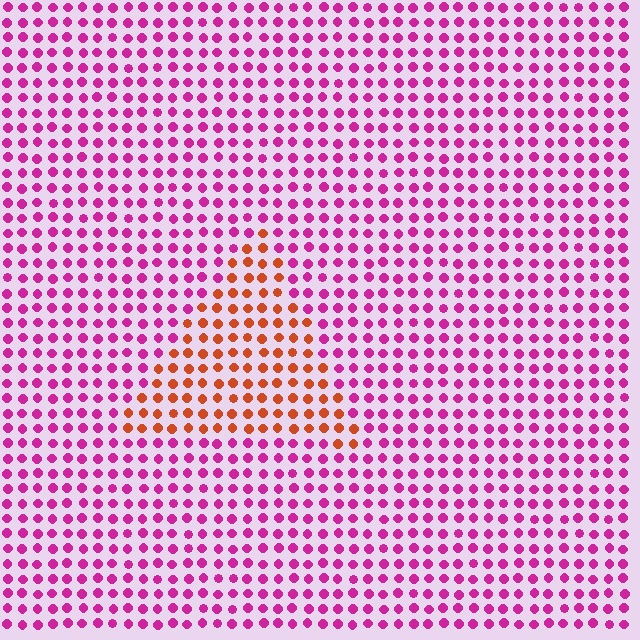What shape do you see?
I see a triangle.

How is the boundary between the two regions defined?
The boundary is defined purely by a slight shift in hue (about 56 degrees). Spacing, size, and orientation are identical on both sides.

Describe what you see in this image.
The image is filled with small magenta elements in a uniform arrangement. A triangle-shaped region is visible where the elements are tinted to a slightly different hue, forming a subtle color boundary.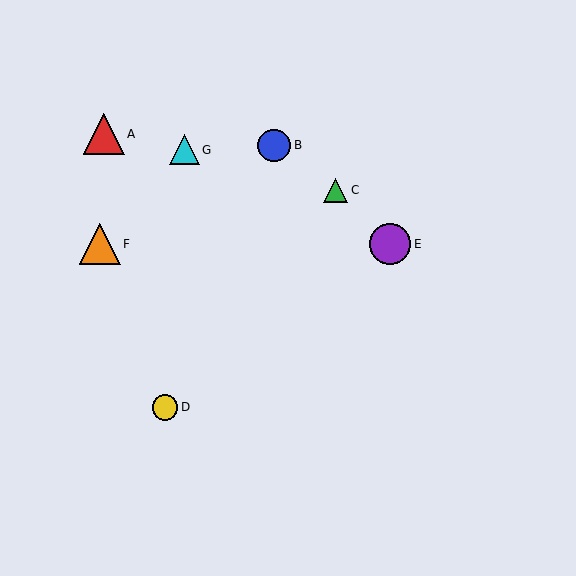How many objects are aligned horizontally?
2 objects (E, F) are aligned horizontally.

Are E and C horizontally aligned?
No, E is at y≈244 and C is at y≈190.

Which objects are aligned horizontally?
Objects E, F are aligned horizontally.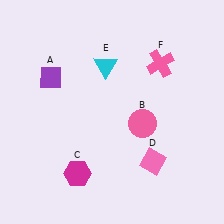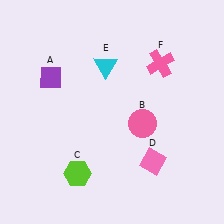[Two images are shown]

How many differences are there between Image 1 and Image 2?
There is 1 difference between the two images.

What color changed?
The hexagon (C) changed from magenta in Image 1 to lime in Image 2.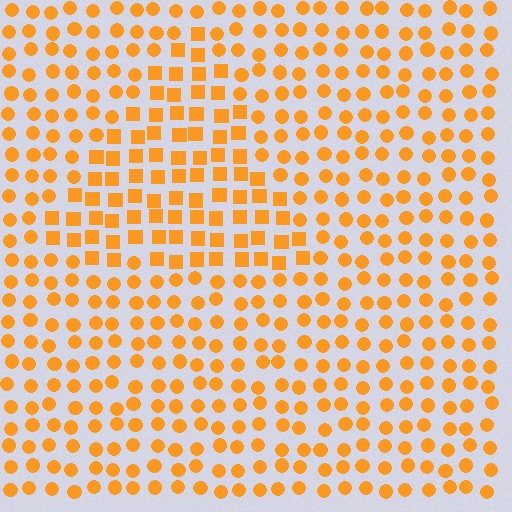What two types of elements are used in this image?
The image uses squares inside the triangle region and circles outside it.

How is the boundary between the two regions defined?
The boundary is defined by a change in element shape: squares inside vs. circles outside. All elements share the same color and spacing.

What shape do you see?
I see a triangle.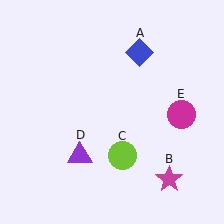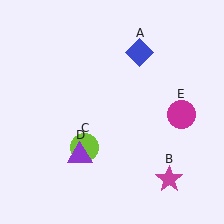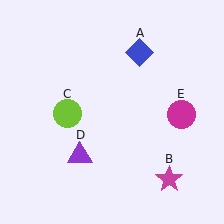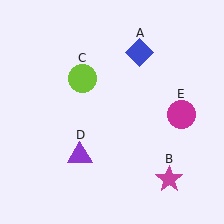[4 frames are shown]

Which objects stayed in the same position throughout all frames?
Blue diamond (object A) and magenta star (object B) and purple triangle (object D) and magenta circle (object E) remained stationary.